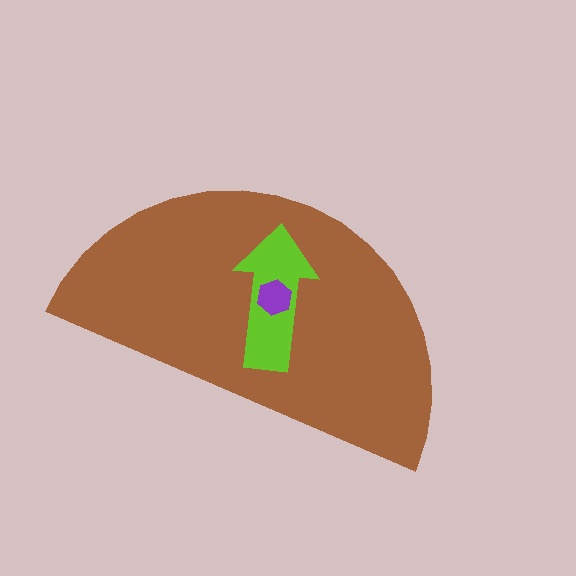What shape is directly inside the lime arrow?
The purple hexagon.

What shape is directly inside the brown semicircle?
The lime arrow.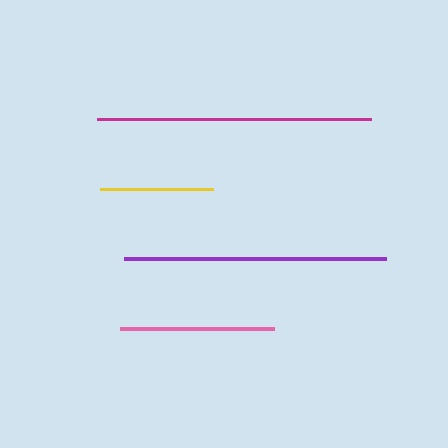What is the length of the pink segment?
The pink segment is approximately 155 pixels long.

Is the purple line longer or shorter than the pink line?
The purple line is longer than the pink line.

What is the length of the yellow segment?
The yellow segment is approximately 113 pixels long.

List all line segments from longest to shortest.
From longest to shortest: magenta, purple, pink, yellow.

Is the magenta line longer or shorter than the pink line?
The magenta line is longer than the pink line.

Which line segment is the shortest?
The yellow line is the shortest at approximately 113 pixels.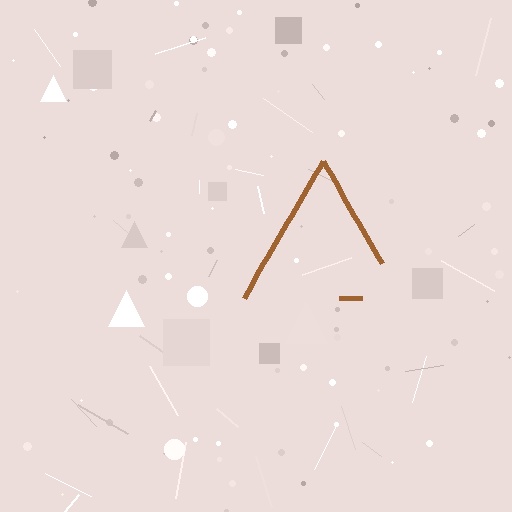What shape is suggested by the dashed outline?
The dashed outline suggests a triangle.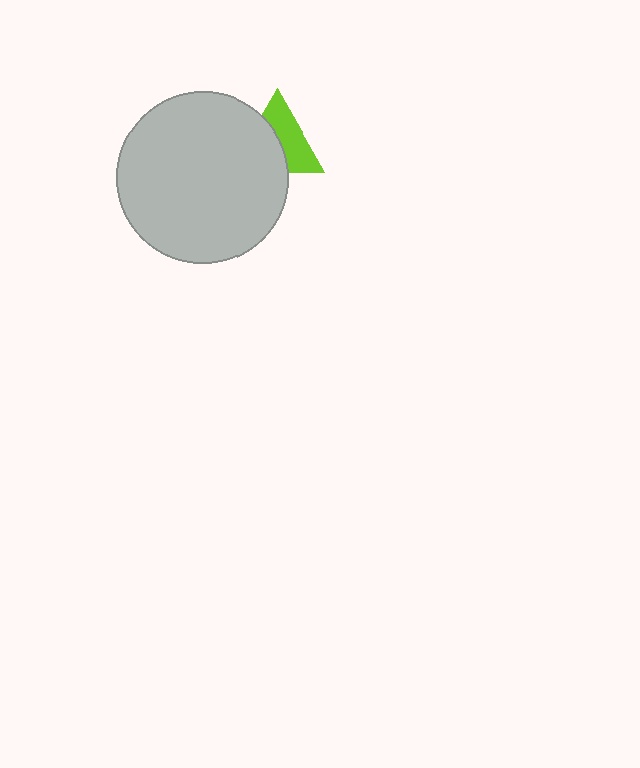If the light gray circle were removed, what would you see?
You would see the complete lime triangle.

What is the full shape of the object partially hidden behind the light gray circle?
The partially hidden object is a lime triangle.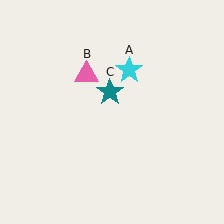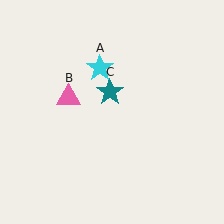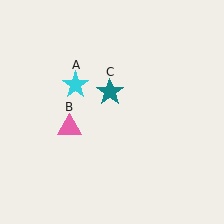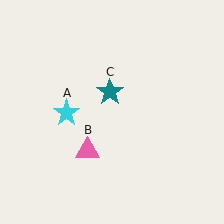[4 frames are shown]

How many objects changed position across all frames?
2 objects changed position: cyan star (object A), pink triangle (object B).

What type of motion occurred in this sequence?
The cyan star (object A), pink triangle (object B) rotated counterclockwise around the center of the scene.